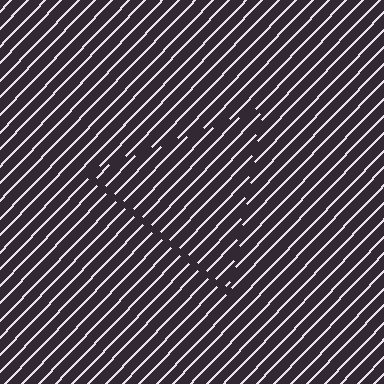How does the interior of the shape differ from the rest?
The interior of the shape contains the same grating, shifted by half a period — the contour is defined by the phase discontinuity where line-ends from the inner and outer gratings abut.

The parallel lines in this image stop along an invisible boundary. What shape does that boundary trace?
An illusory triangle. The interior of the shape contains the same grating, shifted by half a period — the contour is defined by the phase discontinuity where line-ends from the inner and outer gratings abut.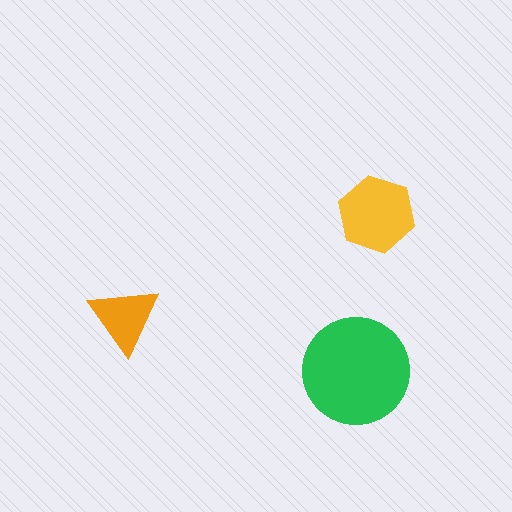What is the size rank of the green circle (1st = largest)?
1st.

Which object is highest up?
The yellow hexagon is topmost.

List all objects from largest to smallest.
The green circle, the yellow hexagon, the orange triangle.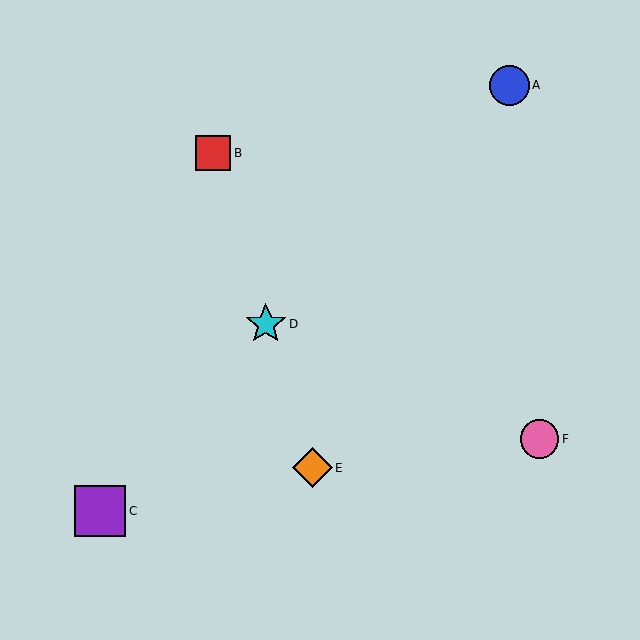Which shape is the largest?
The purple square (labeled C) is the largest.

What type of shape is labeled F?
Shape F is a pink circle.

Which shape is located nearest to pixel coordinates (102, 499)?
The purple square (labeled C) at (100, 511) is nearest to that location.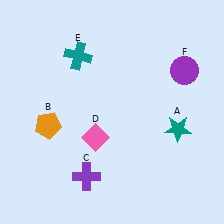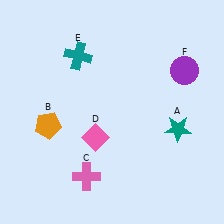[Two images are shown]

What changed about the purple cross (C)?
In Image 1, C is purple. In Image 2, it changed to pink.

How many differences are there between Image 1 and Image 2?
There is 1 difference between the two images.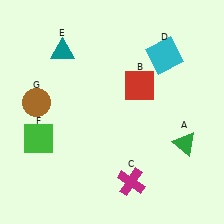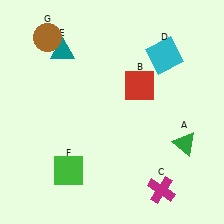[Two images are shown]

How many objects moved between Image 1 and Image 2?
3 objects moved between the two images.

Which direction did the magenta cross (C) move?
The magenta cross (C) moved right.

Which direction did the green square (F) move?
The green square (F) moved down.